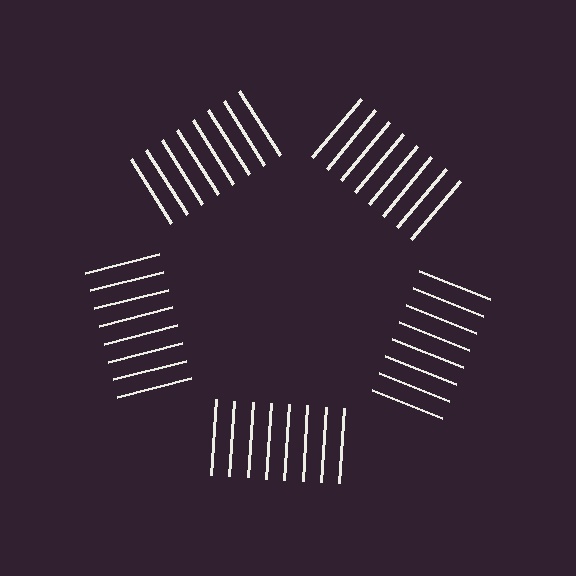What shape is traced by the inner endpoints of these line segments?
An illusory pentagon — the line segments terminate on its edges but no continuous stroke is drawn.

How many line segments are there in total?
40 — 8 along each of the 5 edges.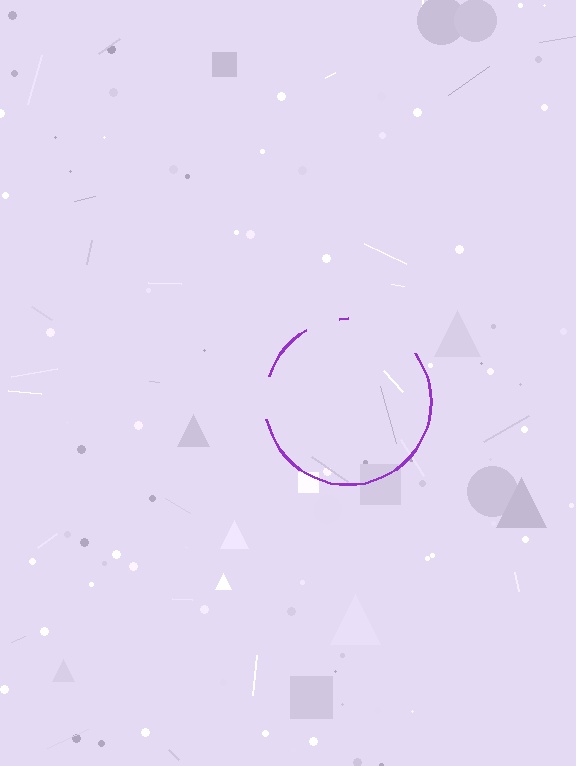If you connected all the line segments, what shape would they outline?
They would outline a circle.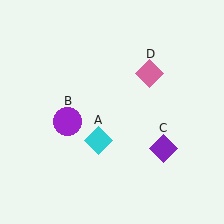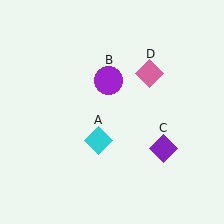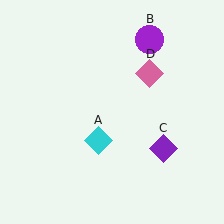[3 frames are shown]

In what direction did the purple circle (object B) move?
The purple circle (object B) moved up and to the right.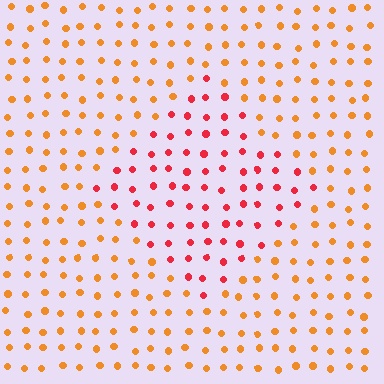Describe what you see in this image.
The image is filled with small orange elements in a uniform arrangement. A diamond-shaped region is visible where the elements are tinted to a slightly different hue, forming a subtle color boundary.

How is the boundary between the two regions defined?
The boundary is defined purely by a slight shift in hue (about 38 degrees). Spacing, size, and orientation are identical on both sides.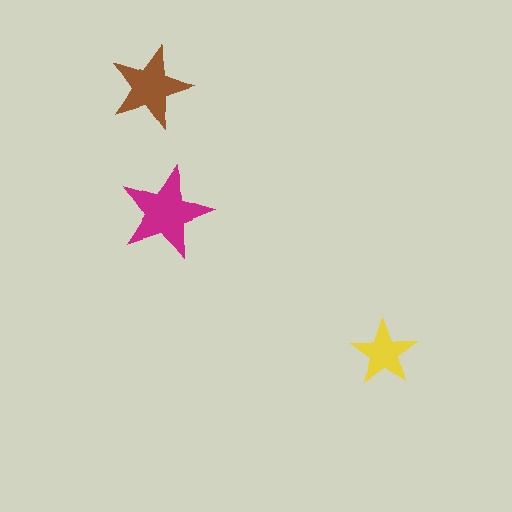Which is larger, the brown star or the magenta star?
The magenta one.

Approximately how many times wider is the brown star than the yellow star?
About 1.5 times wider.